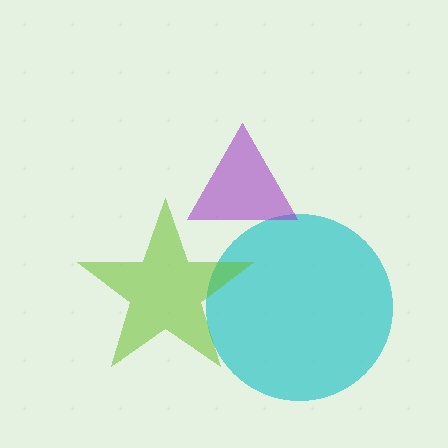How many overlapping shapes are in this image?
There are 3 overlapping shapes in the image.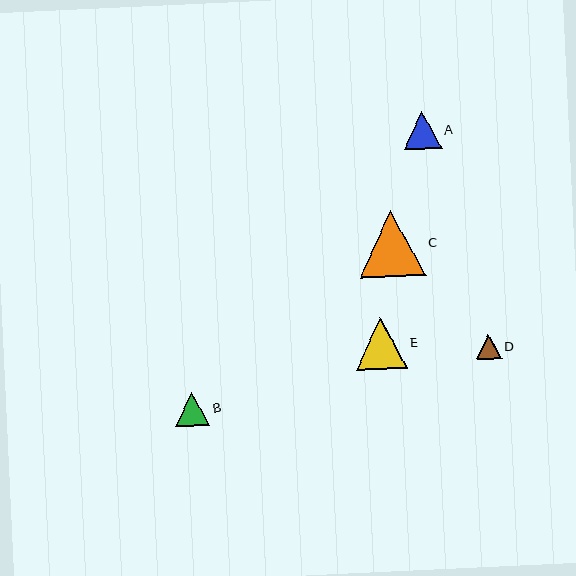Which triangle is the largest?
Triangle C is the largest with a size of approximately 66 pixels.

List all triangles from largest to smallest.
From largest to smallest: C, E, A, B, D.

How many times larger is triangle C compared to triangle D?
Triangle C is approximately 2.6 times the size of triangle D.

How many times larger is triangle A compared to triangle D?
Triangle A is approximately 1.5 times the size of triangle D.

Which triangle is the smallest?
Triangle D is the smallest with a size of approximately 25 pixels.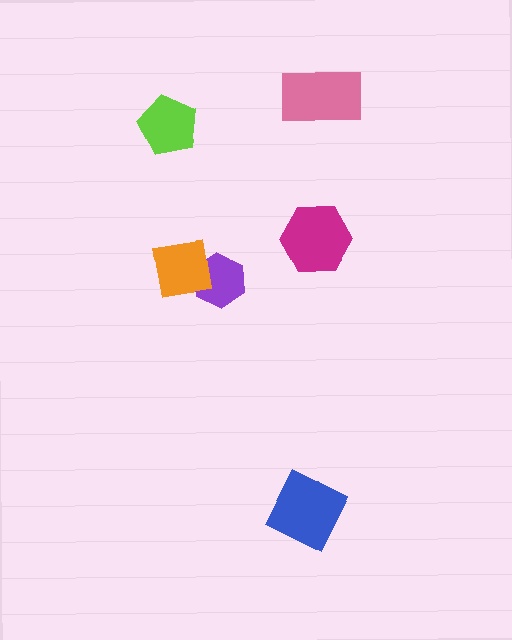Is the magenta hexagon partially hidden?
No, no other shape covers it.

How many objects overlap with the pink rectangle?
0 objects overlap with the pink rectangle.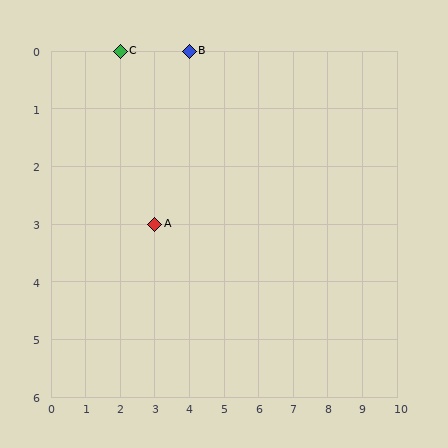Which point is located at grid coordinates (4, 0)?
Point B is at (4, 0).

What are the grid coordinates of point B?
Point B is at grid coordinates (4, 0).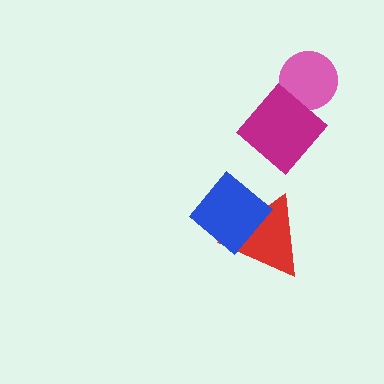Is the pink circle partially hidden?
Yes, it is partially covered by another shape.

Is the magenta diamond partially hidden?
No, no other shape covers it.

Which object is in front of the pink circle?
The magenta diamond is in front of the pink circle.